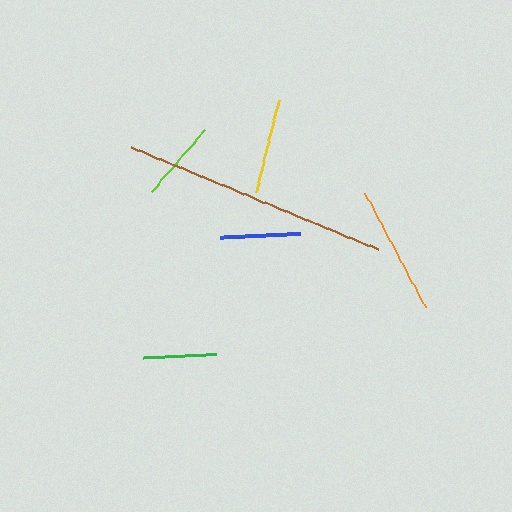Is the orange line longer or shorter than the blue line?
The orange line is longer than the blue line.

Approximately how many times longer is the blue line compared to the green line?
The blue line is approximately 1.1 times the length of the green line.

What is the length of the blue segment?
The blue segment is approximately 80 pixels long.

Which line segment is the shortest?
The green line is the shortest at approximately 72 pixels.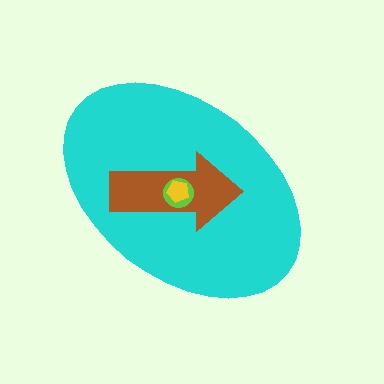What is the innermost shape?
The yellow pentagon.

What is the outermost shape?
The cyan ellipse.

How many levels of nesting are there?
4.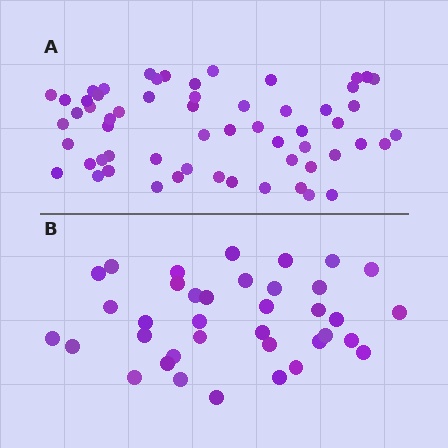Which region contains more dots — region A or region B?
Region A (the top region) has more dots.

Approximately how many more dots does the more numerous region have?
Region A has approximately 20 more dots than region B.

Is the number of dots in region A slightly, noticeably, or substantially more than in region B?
Region A has substantially more. The ratio is roughly 1.6 to 1.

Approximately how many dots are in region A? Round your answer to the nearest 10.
About 60 dots. (The exact count is 59, which rounds to 60.)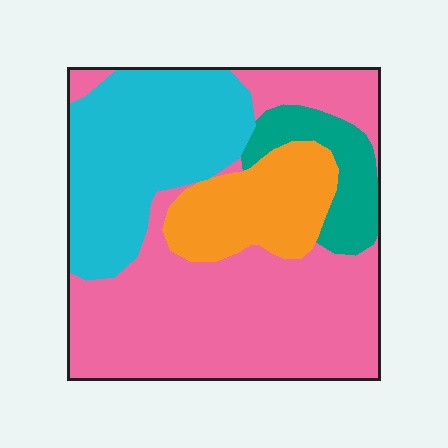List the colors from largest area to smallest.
From largest to smallest: pink, cyan, orange, teal.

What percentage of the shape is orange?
Orange covers 15% of the shape.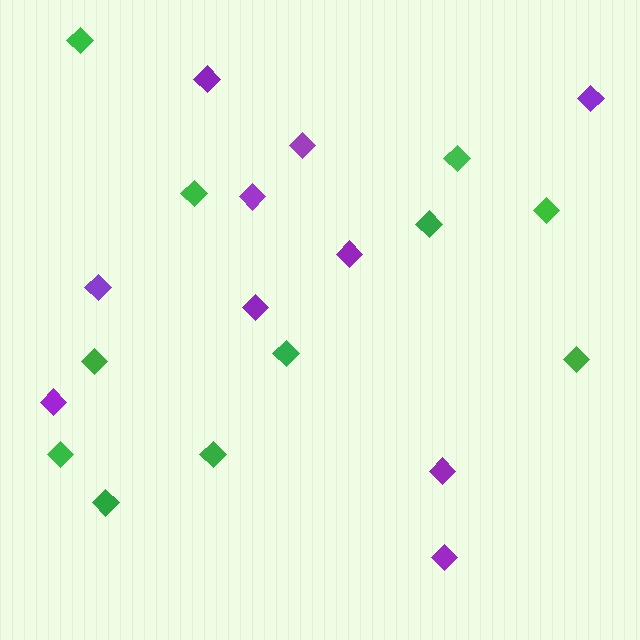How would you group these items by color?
There are 2 groups: one group of green diamonds (11) and one group of purple diamonds (10).